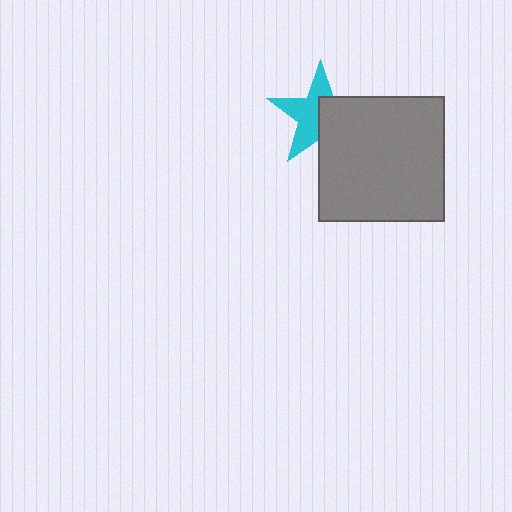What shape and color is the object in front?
The object in front is a gray square.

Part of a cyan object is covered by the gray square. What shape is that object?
It is a star.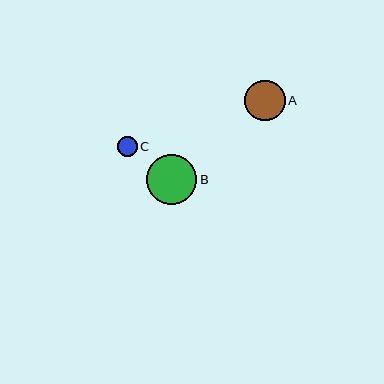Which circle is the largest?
Circle B is the largest with a size of approximately 50 pixels.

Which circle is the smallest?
Circle C is the smallest with a size of approximately 20 pixels.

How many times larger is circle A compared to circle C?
Circle A is approximately 2.1 times the size of circle C.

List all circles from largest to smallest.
From largest to smallest: B, A, C.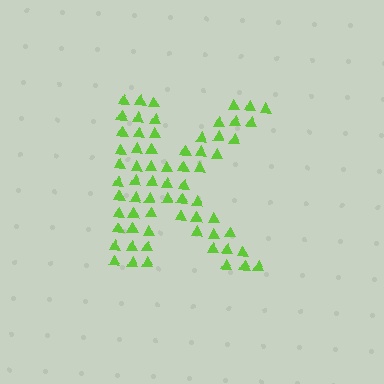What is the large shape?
The large shape is the letter K.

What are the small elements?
The small elements are triangles.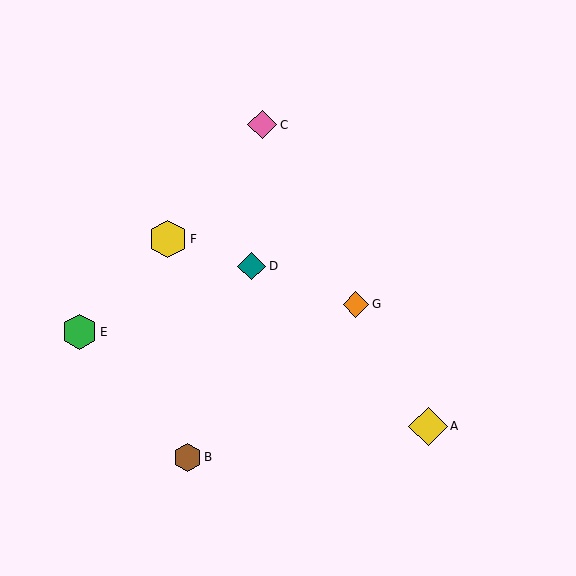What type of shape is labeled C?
Shape C is a pink diamond.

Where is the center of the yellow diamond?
The center of the yellow diamond is at (428, 426).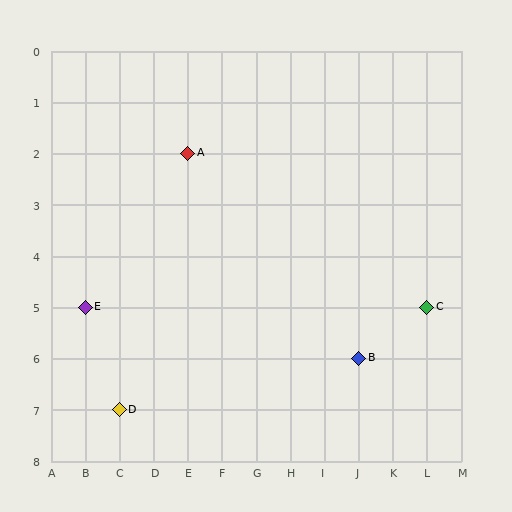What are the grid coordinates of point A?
Point A is at grid coordinates (E, 2).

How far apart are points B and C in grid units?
Points B and C are 2 columns and 1 row apart (about 2.2 grid units diagonally).